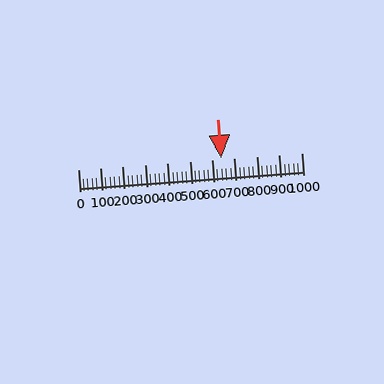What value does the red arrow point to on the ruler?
The red arrow points to approximately 640.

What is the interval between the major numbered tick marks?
The major tick marks are spaced 100 units apart.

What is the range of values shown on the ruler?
The ruler shows values from 0 to 1000.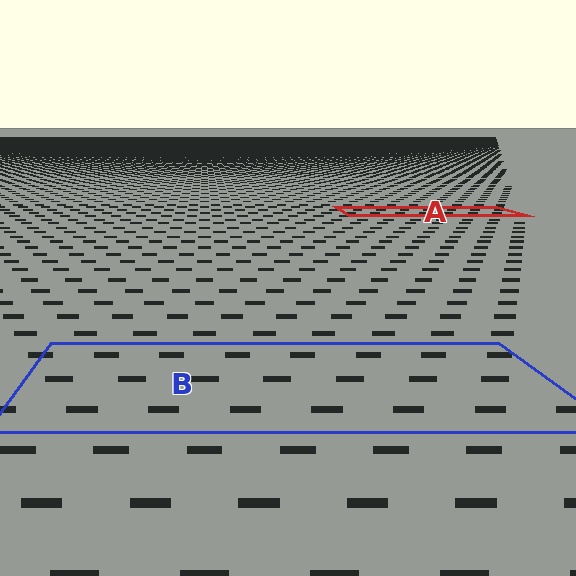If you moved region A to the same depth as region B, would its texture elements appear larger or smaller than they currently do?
They would appear larger. At a closer depth, the same texture elements are projected at a bigger on-screen size.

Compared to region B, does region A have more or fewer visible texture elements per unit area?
Region A has more texture elements per unit area — they are packed more densely because it is farther away.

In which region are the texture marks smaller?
The texture marks are smaller in region A, because it is farther away.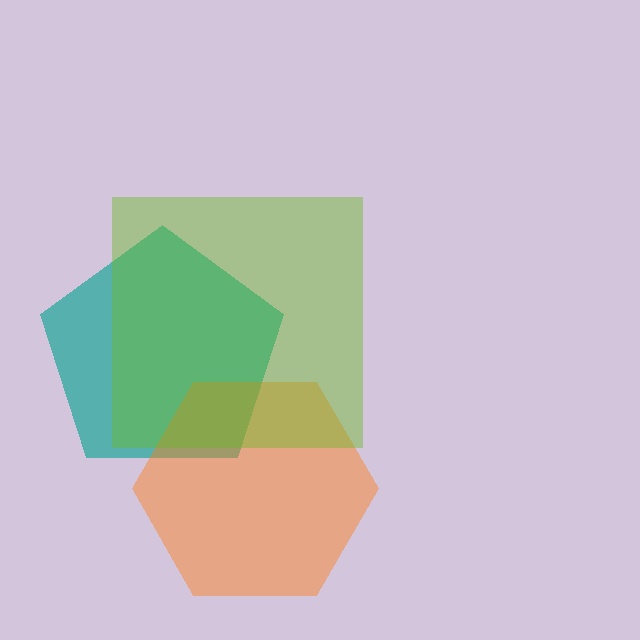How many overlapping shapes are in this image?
There are 3 overlapping shapes in the image.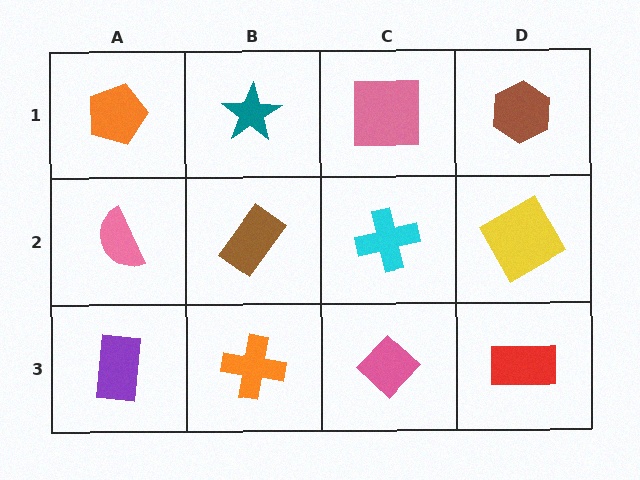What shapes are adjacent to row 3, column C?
A cyan cross (row 2, column C), an orange cross (row 3, column B), a red rectangle (row 3, column D).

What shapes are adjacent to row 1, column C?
A cyan cross (row 2, column C), a teal star (row 1, column B), a brown hexagon (row 1, column D).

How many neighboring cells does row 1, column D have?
2.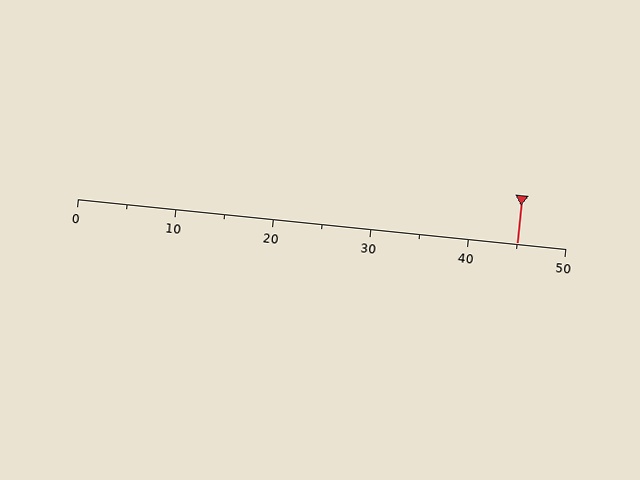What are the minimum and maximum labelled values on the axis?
The axis runs from 0 to 50.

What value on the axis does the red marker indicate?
The marker indicates approximately 45.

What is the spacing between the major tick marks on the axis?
The major ticks are spaced 10 apart.